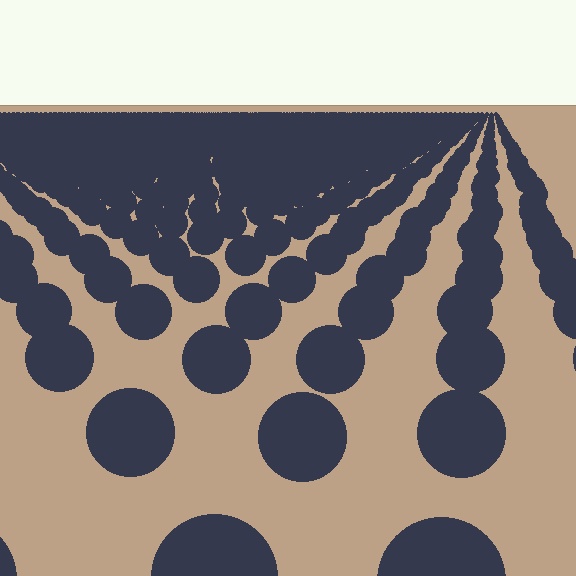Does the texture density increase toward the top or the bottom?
Density increases toward the top.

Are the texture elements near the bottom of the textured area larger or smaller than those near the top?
Larger. Near the bottom, elements are closer to the viewer and appear at a bigger on-screen size.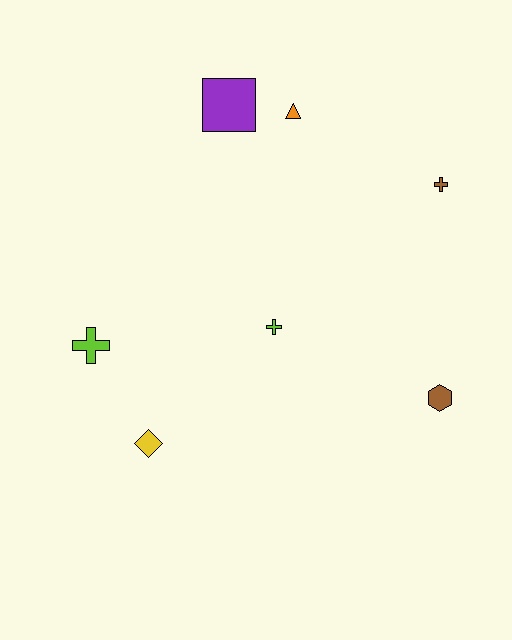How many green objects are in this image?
There are no green objects.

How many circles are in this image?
There are no circles.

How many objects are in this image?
There are 7 objects.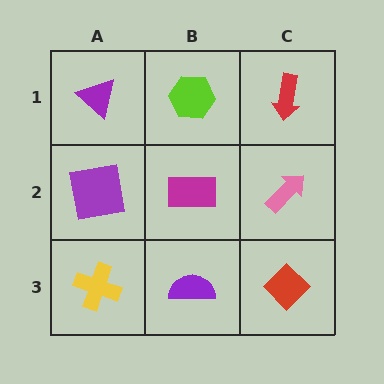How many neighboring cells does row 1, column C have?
2.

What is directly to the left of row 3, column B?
A yellow cross.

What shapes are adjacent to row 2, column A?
A purple triangle (row 1, column A), a yellow cross (row 3, column A), a magenta rectangle (row 2, column B).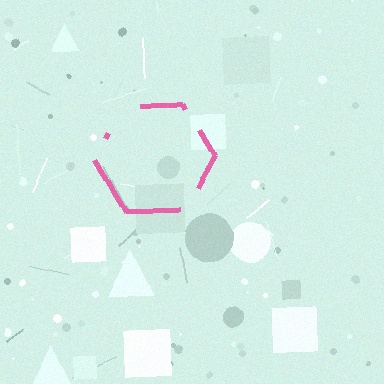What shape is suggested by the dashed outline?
The dashed outline suggests a hexagon.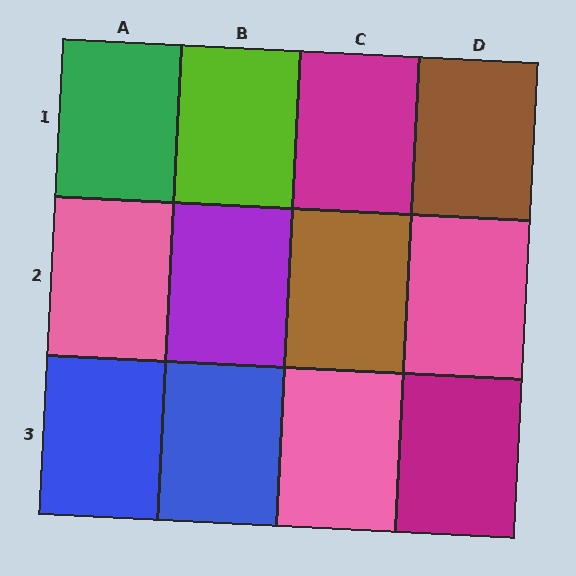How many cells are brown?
2 cells are brown.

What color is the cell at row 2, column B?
Purple.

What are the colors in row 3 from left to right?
Blue, blue, pink, magenta.